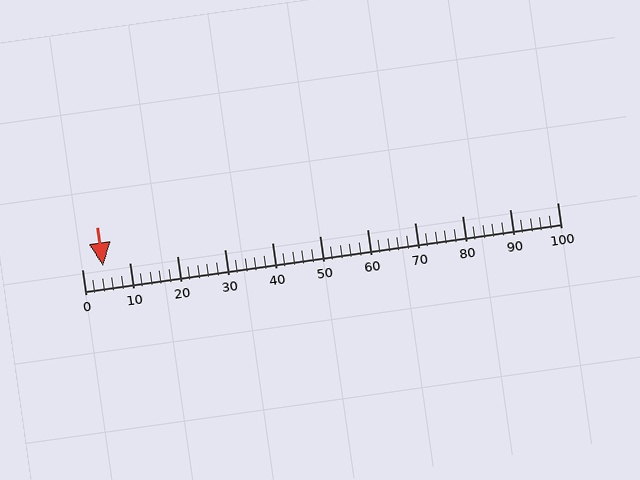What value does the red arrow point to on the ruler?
The red arrow points to approximately 4.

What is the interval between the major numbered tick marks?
The major tick marks are spaced 10 units apart.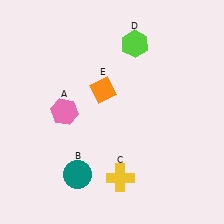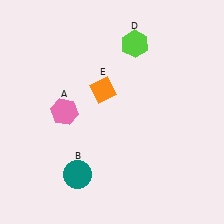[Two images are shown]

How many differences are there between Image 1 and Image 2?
There is 1 difference between the two images.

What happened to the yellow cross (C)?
The yellow cross (C) was removed in Image 2. It was in the bottom-right area of Image 1.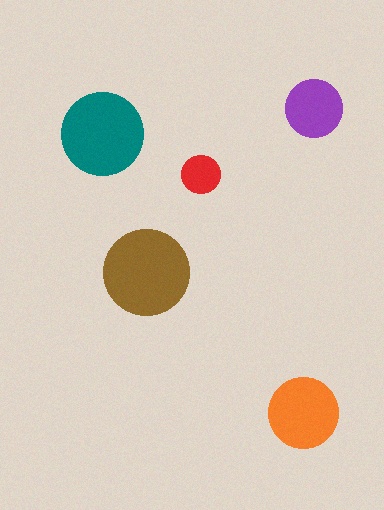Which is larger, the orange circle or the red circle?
The orange one.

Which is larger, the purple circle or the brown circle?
The brown one.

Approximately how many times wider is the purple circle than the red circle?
About 1.5 times wider.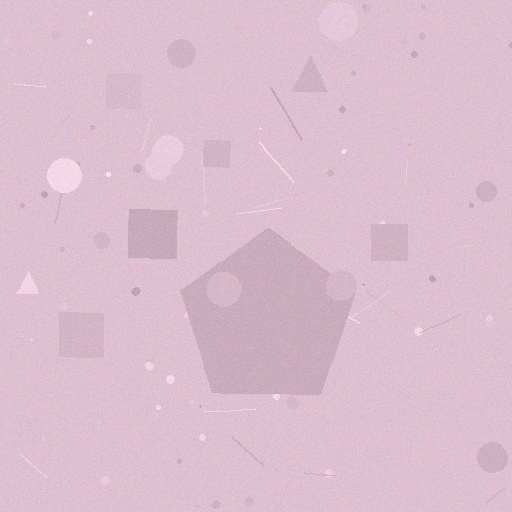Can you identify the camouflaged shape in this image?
The camouflaged shape is a pentagon.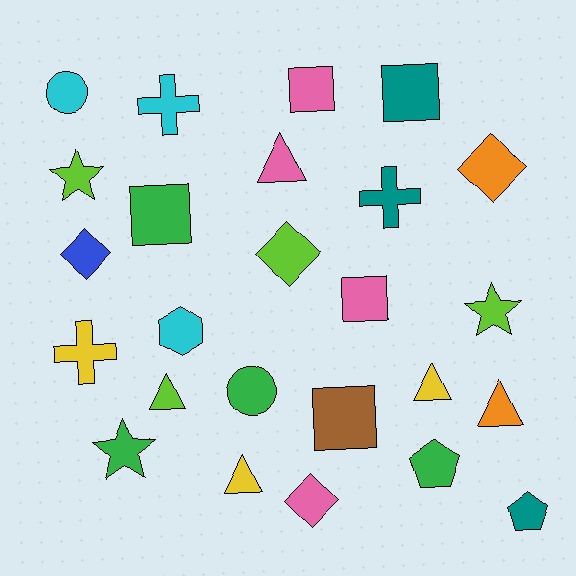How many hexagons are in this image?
There is 1 hexagon.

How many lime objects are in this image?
There are 4 lime objects.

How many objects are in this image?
There are 25 objects.